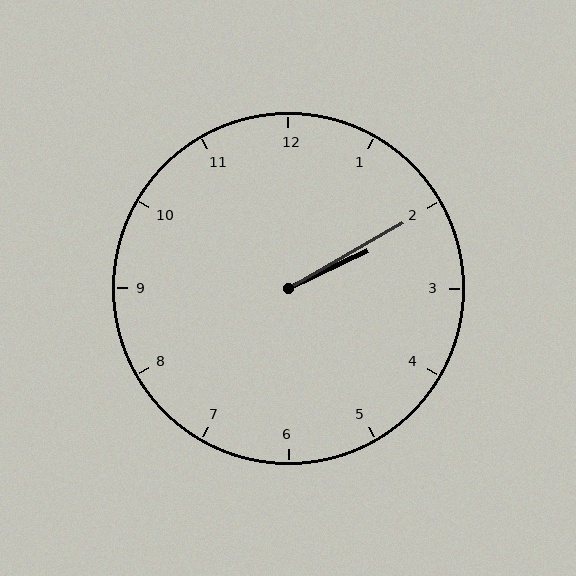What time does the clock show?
2:10.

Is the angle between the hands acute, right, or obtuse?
It is acute.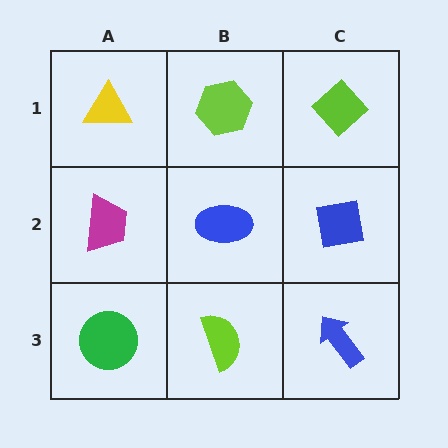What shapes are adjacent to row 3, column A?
A magenta trapezoid (row 2, column A), a lime semicircle (row 3, column B).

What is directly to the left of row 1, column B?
A yellow triangle.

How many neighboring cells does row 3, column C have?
2.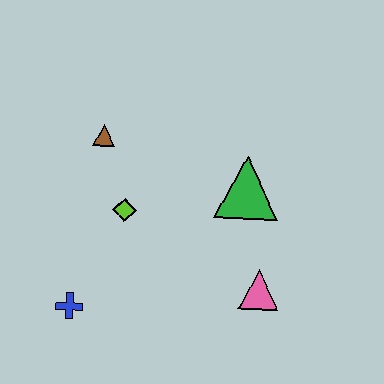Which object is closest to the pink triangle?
The green triangle is closest to the pink triangle.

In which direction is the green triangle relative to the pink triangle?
The green triangle is above the pink triangle.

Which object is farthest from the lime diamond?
The pink triangle is farthest from the lime diamond.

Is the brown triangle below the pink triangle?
No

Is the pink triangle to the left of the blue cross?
No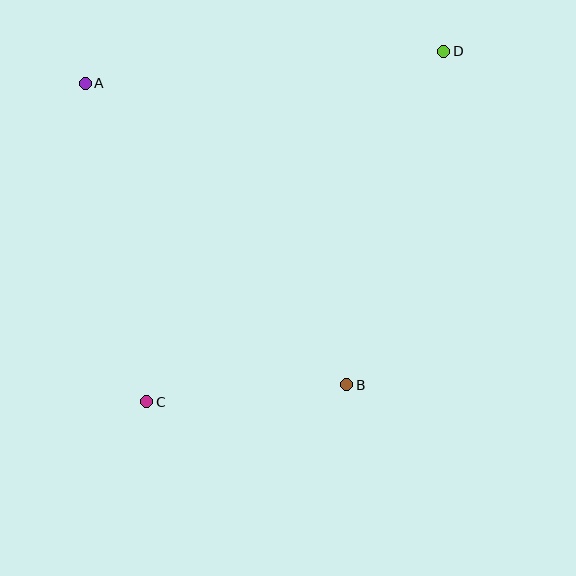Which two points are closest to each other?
Points B and C are closest to each other.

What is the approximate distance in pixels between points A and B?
The distance between A and B is approximately 400 pixels.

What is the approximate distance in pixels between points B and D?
The distance between B and D is approximately 348 pixels.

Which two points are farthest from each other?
Points C and D are farthest from each other.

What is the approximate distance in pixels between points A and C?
The distance between A and C is approximately 325 pixels.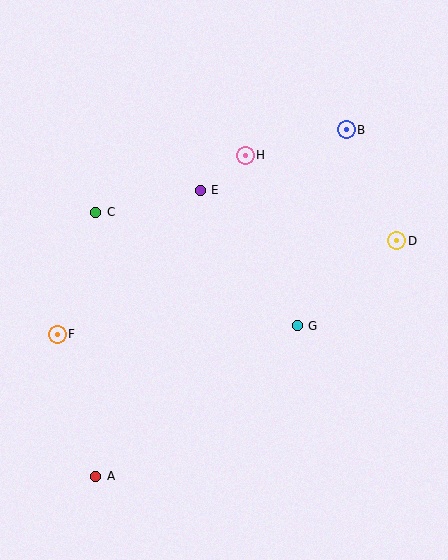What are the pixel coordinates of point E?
Point E is at (200, 190).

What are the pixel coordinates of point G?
Point G is at (297, 326).